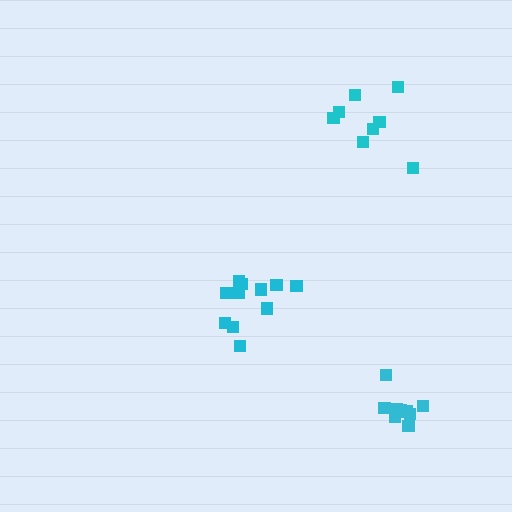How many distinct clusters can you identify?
There are 3 distinct clusters.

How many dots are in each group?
Group 1: 11 dots, Group 2: 9 dots, Group 3: 9 dots (29 total).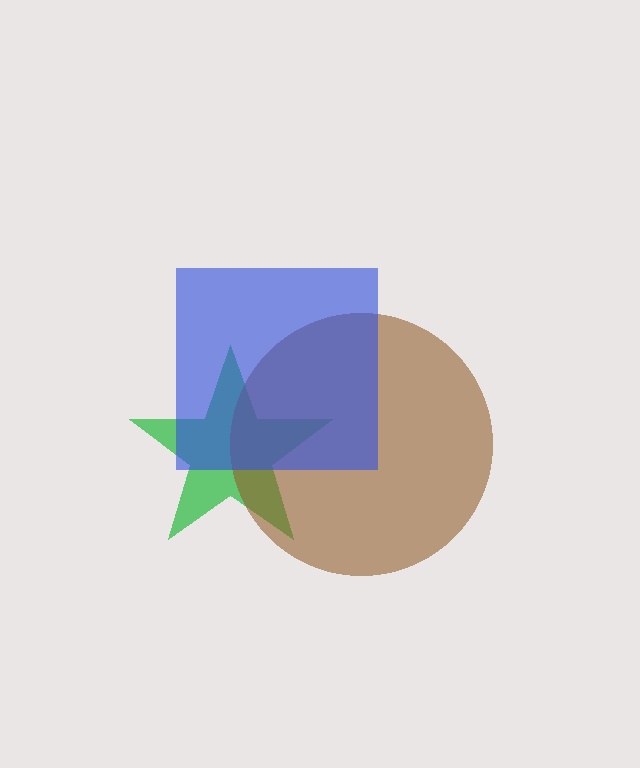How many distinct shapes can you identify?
There are 3 distinct shapes: a green star, a brown circle, a blue square.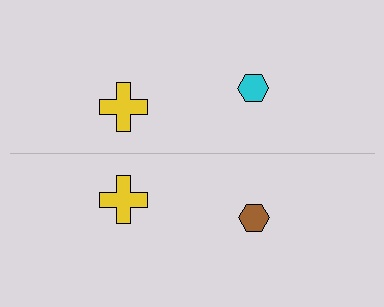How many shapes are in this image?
There are 4 shapes in this image.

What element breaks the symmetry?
The brown hexagon on the bottom side breaks the symmetry — its mirror counterpart is cyan.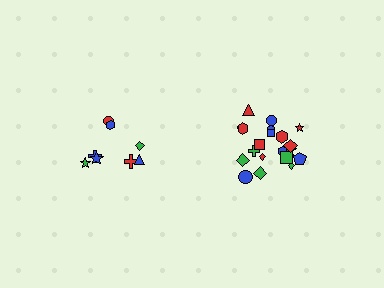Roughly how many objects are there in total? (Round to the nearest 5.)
Roughly 30 objects in total.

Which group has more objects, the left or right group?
The right group.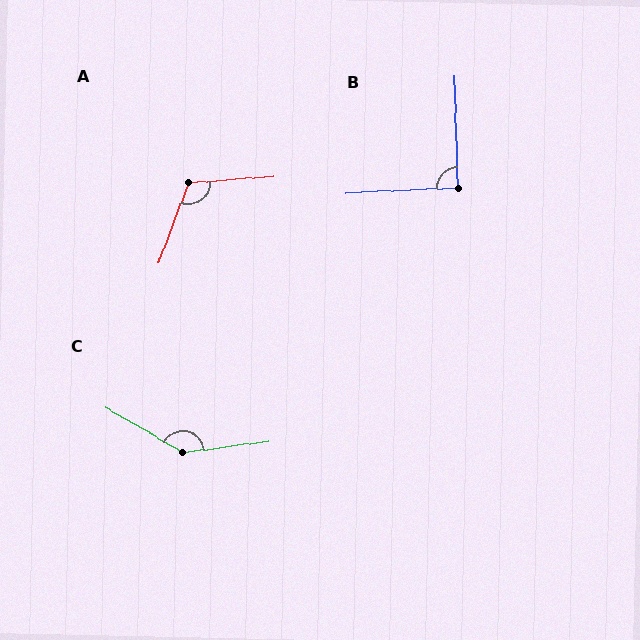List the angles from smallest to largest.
B (91°), A (115°), C (142°).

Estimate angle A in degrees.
Approximately 115 degrees.